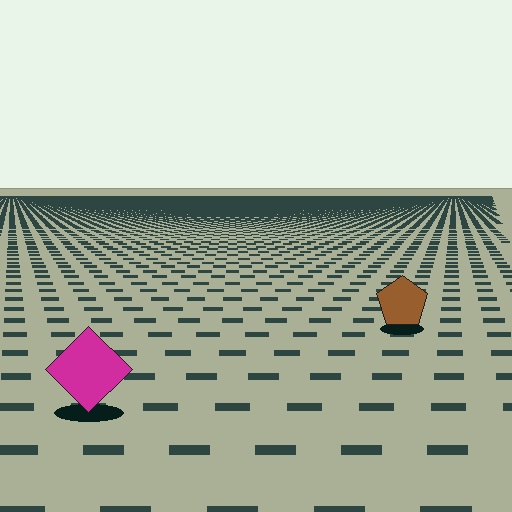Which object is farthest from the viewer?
The brown pentagon is farthest from the viewer. It appears smaller and the ground texture around it is denser.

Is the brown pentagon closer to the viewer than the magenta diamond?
No. The magenta diamond is closer — you can tell from the texture gradient: the ground texture is coarser near it.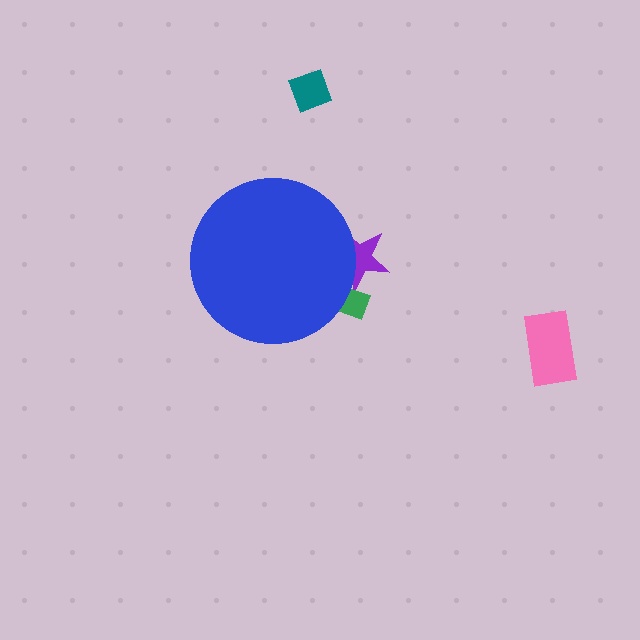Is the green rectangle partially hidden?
Yes, the green rectangle is partially hidden behind the blue circle.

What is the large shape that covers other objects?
A blue circle.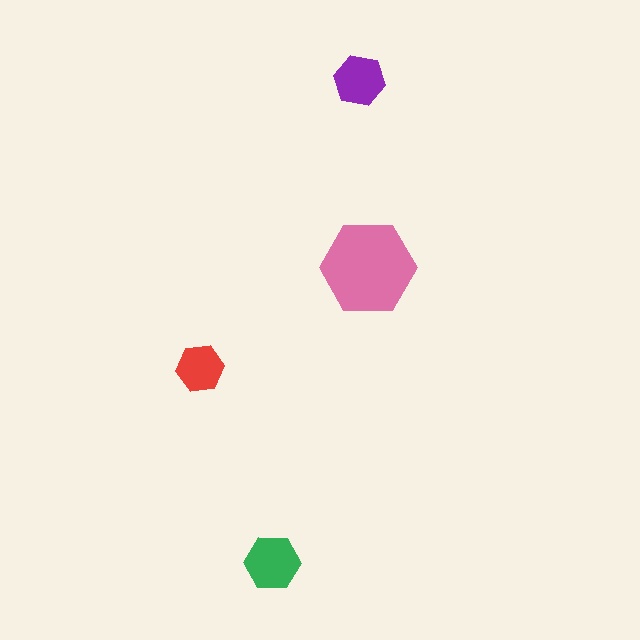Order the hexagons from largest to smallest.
the pink one, the green one, the purple one, the red one.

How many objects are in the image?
There are 4 objects in the image.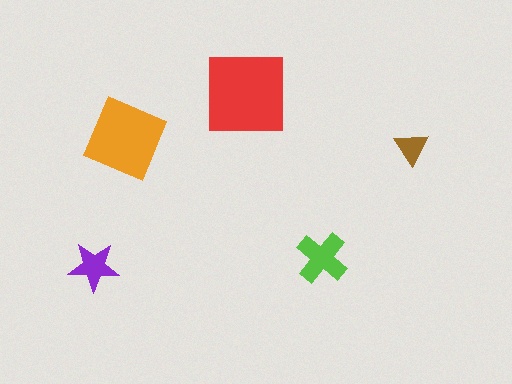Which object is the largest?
The red square.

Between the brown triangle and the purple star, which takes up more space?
The purple star.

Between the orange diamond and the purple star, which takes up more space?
The orange diamond.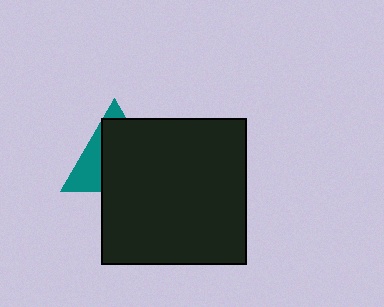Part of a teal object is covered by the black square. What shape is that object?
It is a triangle.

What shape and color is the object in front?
The object in front is a black square.